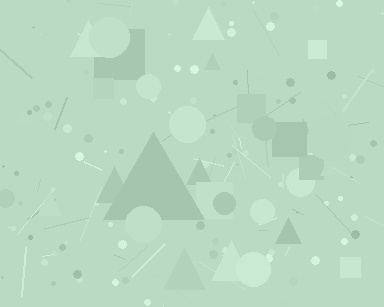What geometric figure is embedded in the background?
A triangle is embedded in the background.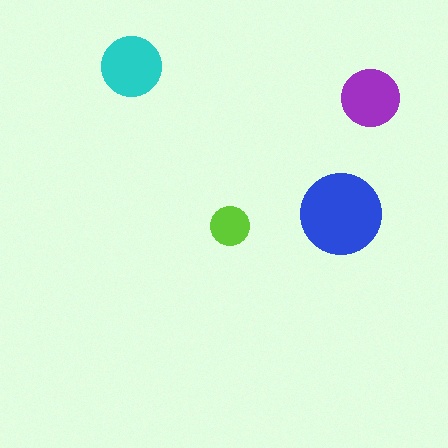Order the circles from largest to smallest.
the blue one, the cyan one, the purple one, the lime one.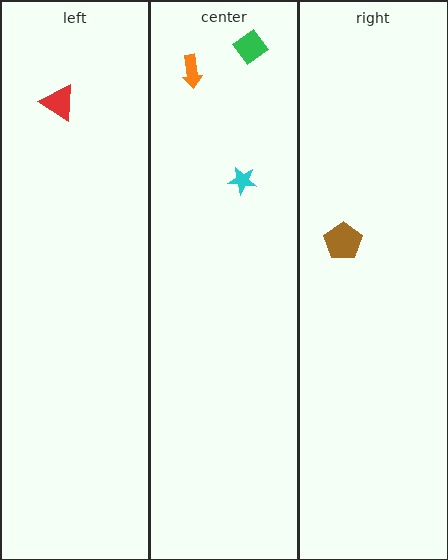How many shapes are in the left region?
1.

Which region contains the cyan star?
The center region.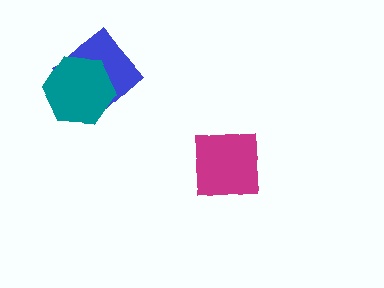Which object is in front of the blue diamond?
The teal hexagon is in front of the blue diamond.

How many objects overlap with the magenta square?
0 objects overlap with the magenta square.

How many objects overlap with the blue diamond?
1 object overlaps with the blue diamond.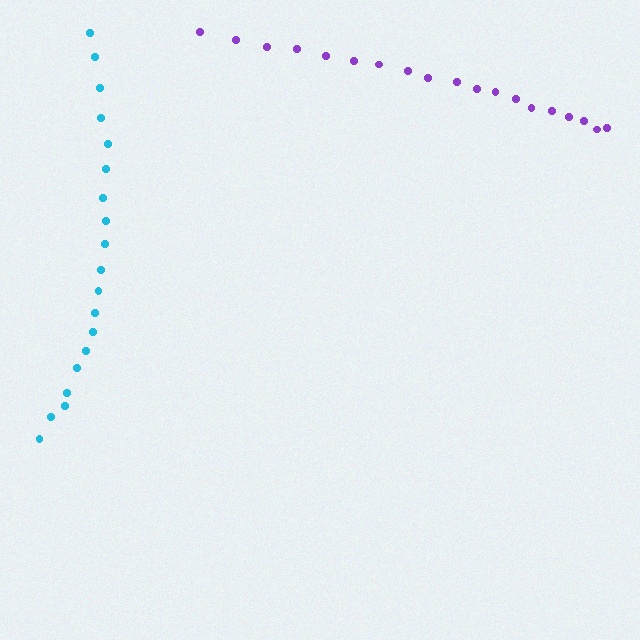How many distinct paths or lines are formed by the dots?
There are 2 distinct paths.